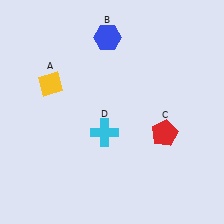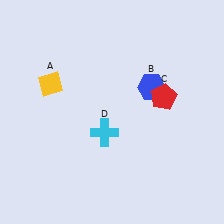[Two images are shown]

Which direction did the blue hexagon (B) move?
The blue hexagon (B) moved down.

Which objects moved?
The objects that moved are: the blue hexagon (B), the red pentagon (C).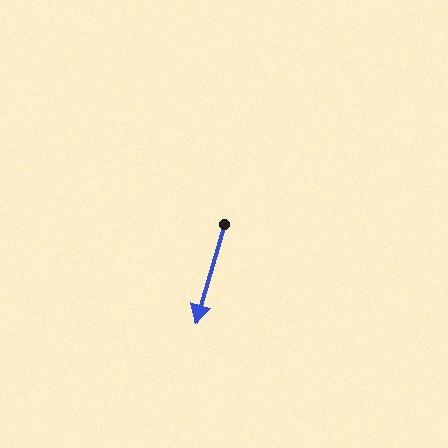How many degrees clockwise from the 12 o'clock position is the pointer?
Approximately 196 degrees.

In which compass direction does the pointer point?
South.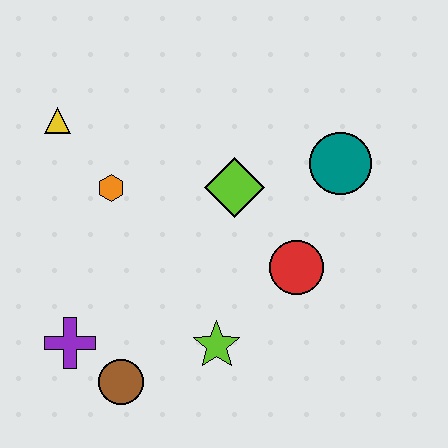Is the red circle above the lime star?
Yes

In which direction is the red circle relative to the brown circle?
The red circle is to the right of the brown circle.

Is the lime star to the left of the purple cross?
No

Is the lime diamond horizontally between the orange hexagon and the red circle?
Yes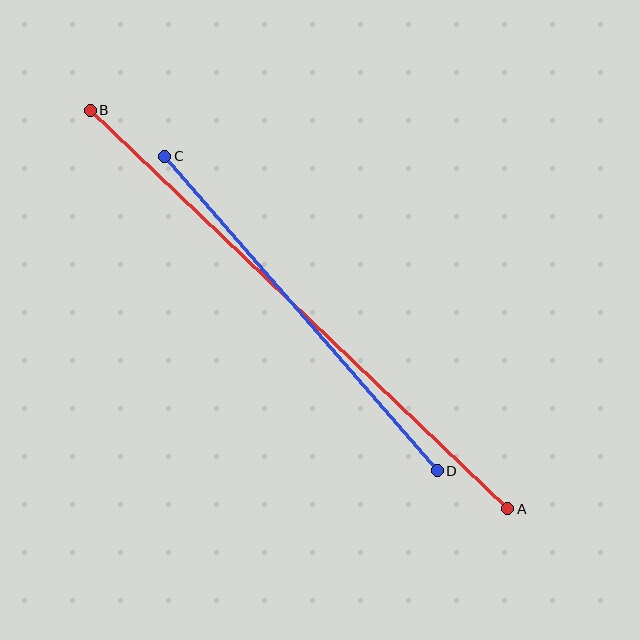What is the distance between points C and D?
The distance is approximately 416 pixels.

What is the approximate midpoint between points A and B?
The midpoint is at approximately (299, 309) pixels.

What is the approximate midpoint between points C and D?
The midpoint is at approximately (301, 313) pixels.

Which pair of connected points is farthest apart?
Points A and B are farthest apart.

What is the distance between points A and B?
The distance is approximately 577 pixels.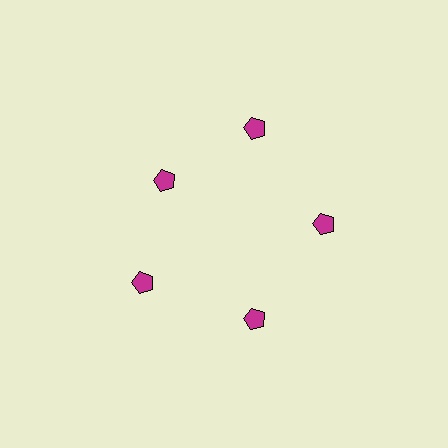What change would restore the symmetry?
The symmetry would be restored by moving it outward, back onto the ring so that all 5 pentagons sit at equal angles and equal distance from the center.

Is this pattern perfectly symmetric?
No. The 5 magenta pentagons are arranged in a ring, but one element near the 10 o'clock position is pulled inward toward the center, breaking the 5-fold rotational symmetry.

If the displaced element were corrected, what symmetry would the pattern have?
It would have 5-fold rotational symmetry — the pattern would map onto itself every 72 degrees.